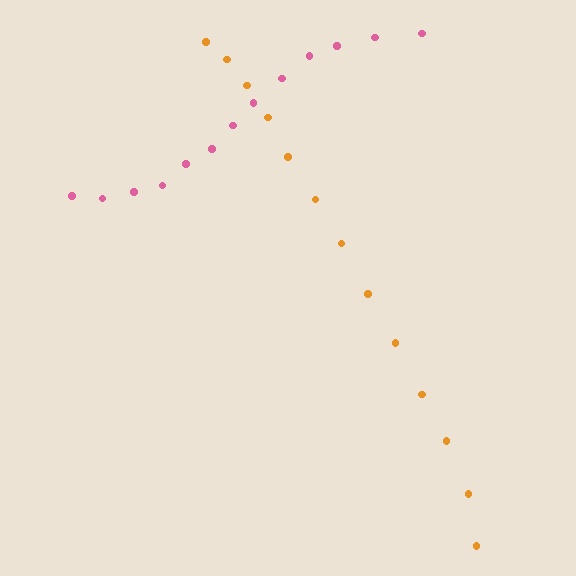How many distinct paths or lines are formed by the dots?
There are 2 distinct paths.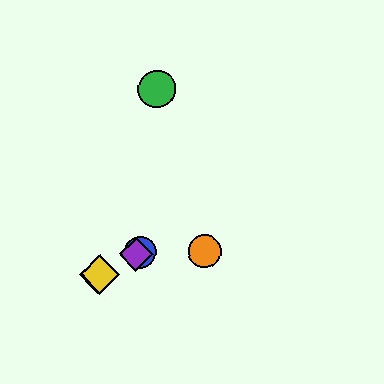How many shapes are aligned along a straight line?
4 shapes (the red diamond, the blue circle, the yellow diamond, the purple diamond) are aligned along a straight line.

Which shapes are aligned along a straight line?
The red diamond, the blue circle, the yellow diamond, the purple diamond are aligned along a straight line.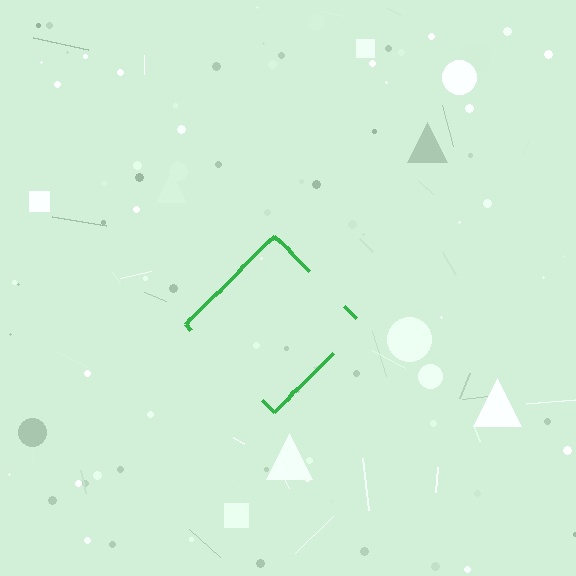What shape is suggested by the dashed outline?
The dashed outline suggests a diamond.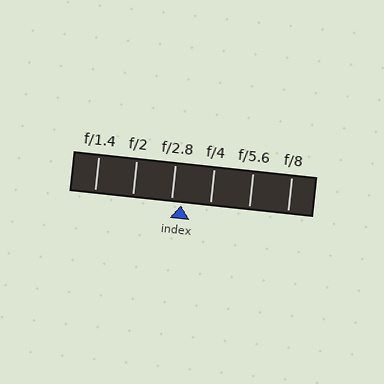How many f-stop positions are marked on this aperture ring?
There are 6 f-stop positions marked.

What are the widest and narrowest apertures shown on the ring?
The widest aperture shown is f/1.4 and the narrowest is f/8.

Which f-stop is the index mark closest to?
The index mark is closest to f/2.8.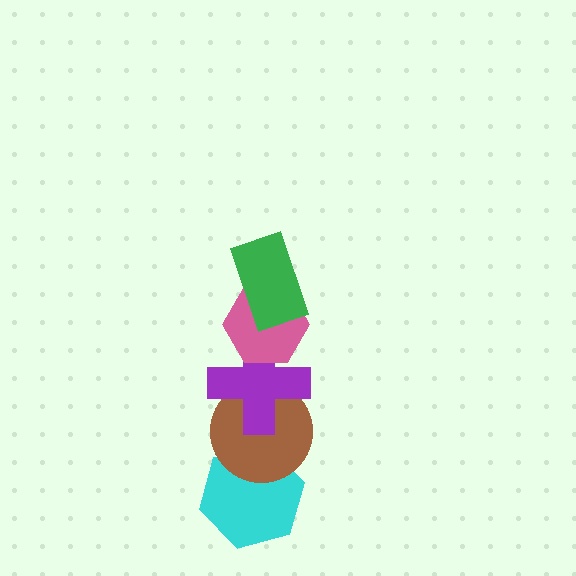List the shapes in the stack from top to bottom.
From top to bottom: the green rectangle, the pink hexagon, the purple cross, the brown circle, the cyan hexagon.